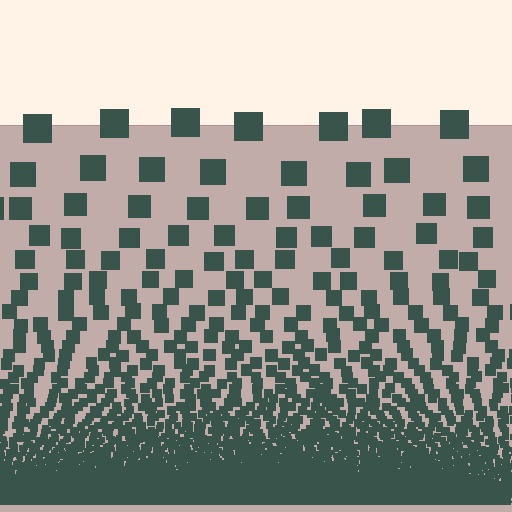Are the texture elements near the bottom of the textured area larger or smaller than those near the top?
Smaller. The gradient is inverted — elements near the bottom are smaller and denser.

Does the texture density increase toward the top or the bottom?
Density increases toward the bottom.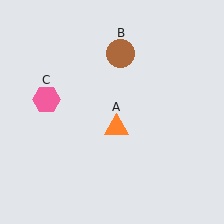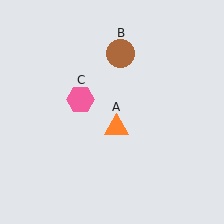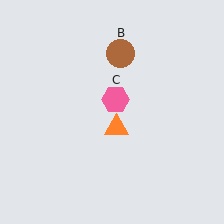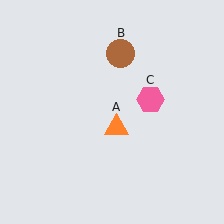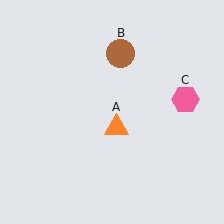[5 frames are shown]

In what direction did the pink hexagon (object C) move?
The pink hexagon (object C) moved right.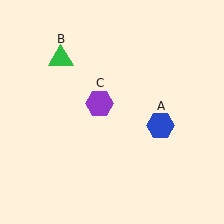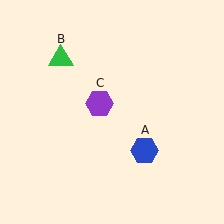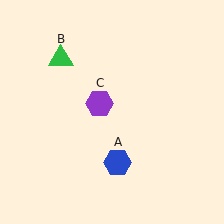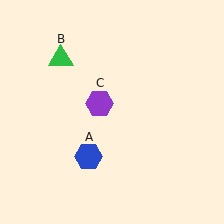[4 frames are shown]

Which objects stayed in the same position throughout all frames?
Green triangle (object B) and purple hexagon (object C) remained stationary.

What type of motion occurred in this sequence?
The blue hexagon (object A) rotated clockwise around the center of the scene.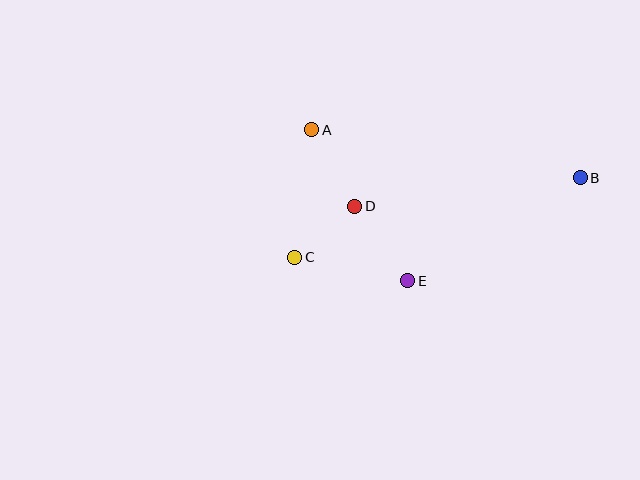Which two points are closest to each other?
Points C and D are closest to each other.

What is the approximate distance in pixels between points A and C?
The distance between A and C is approximately 129 pixels.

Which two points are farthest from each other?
Points B and C are farthest from each other.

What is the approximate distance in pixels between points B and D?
The distance between B and D is approximately 227 pixels.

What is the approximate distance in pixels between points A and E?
The distance between A and E is approximately 179 pixels.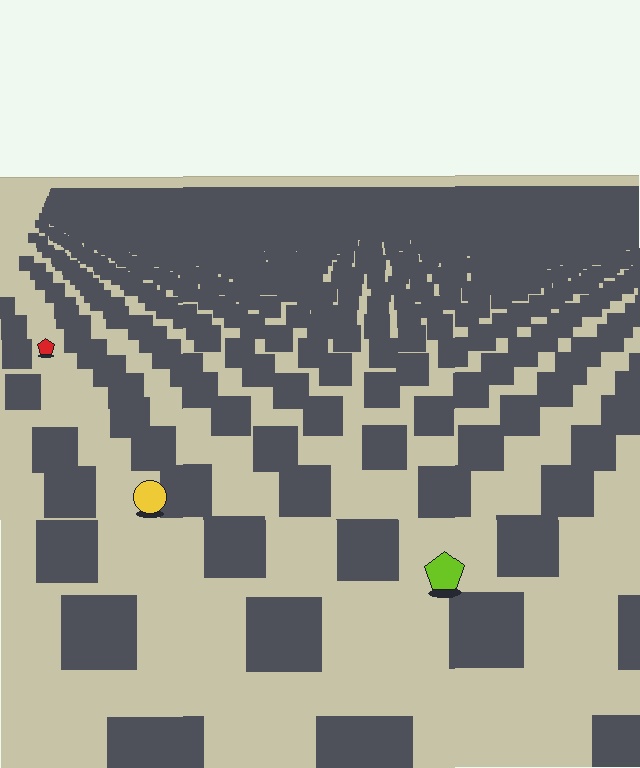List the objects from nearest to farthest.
From nearest to farthest: the lime pentagon, the yellow circle, the red pentagon.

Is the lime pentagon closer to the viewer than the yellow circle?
Yes. The lime pentagon is closer — you can tell from the texture gradient: the ground texture is coarser near it.